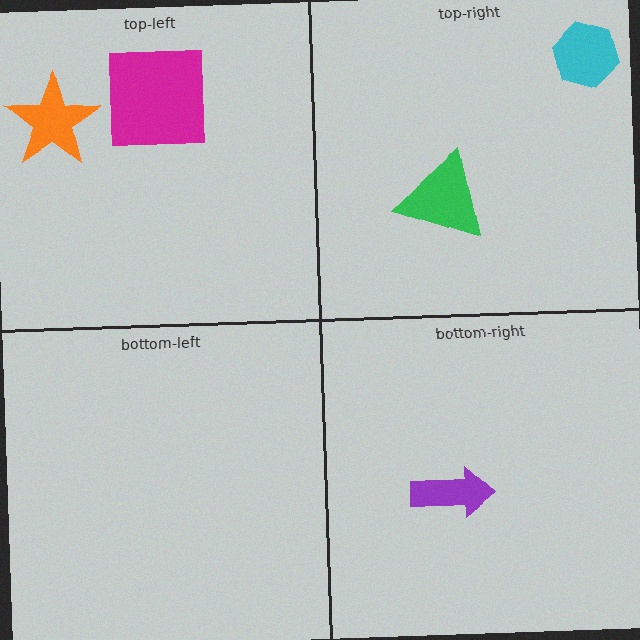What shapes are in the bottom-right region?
The purple arrow.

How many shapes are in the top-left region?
2.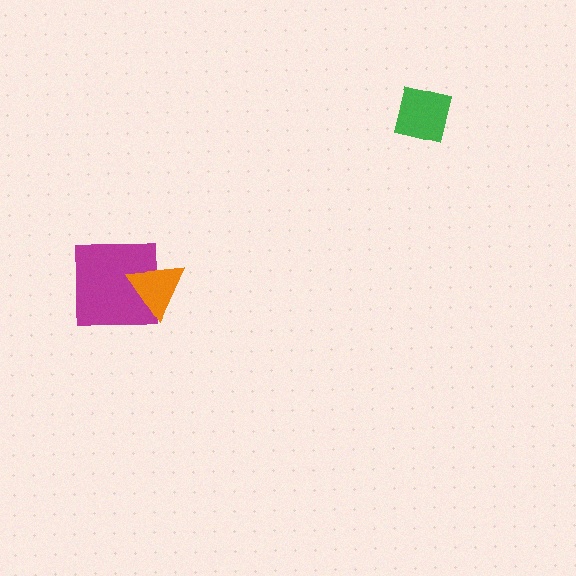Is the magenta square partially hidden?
Yes, it is partially covered by another shape.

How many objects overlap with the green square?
0 objects overlap with the green square.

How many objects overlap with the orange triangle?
1 object overlaps with the orange triangle.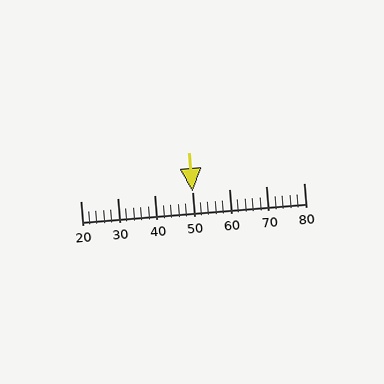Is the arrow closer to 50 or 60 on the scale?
The arrow is closer to 50.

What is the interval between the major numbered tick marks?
The major tick marks are spaced 10 units apart.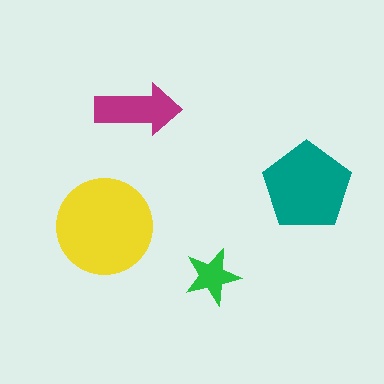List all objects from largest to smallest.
The yellow circle, the teal pentagon, the magenta arrow, the green star.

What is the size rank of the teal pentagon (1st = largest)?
2nd.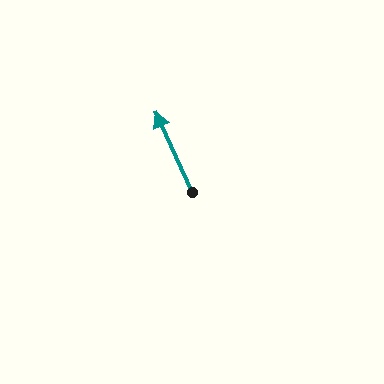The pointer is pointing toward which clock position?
Roughly 11 o'clock.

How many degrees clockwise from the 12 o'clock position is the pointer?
Approximately 335 degrees.